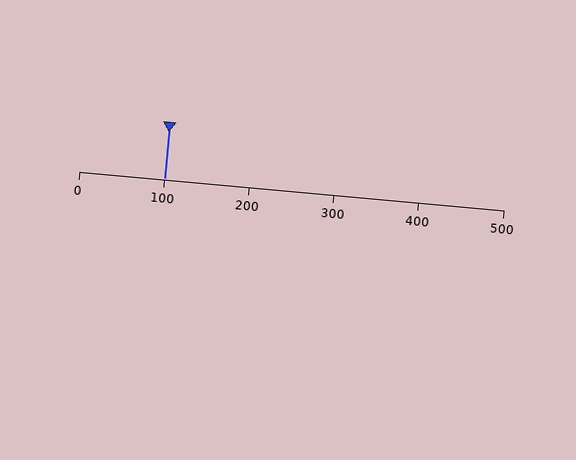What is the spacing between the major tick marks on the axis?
The major ticks are spaced 100 apart.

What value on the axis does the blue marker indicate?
The marker indicates approximately 100.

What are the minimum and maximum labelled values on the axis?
The axis runs from 0 to 500.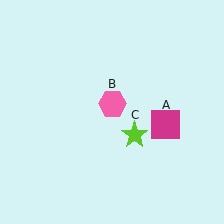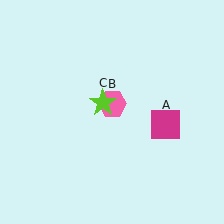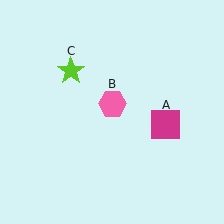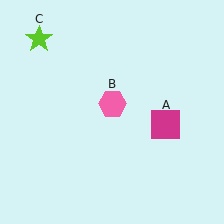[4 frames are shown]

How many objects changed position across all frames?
1 object changed position: lime star (object C).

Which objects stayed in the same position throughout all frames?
Magenta square (object A) and pink hexagon (object B) remained stationary.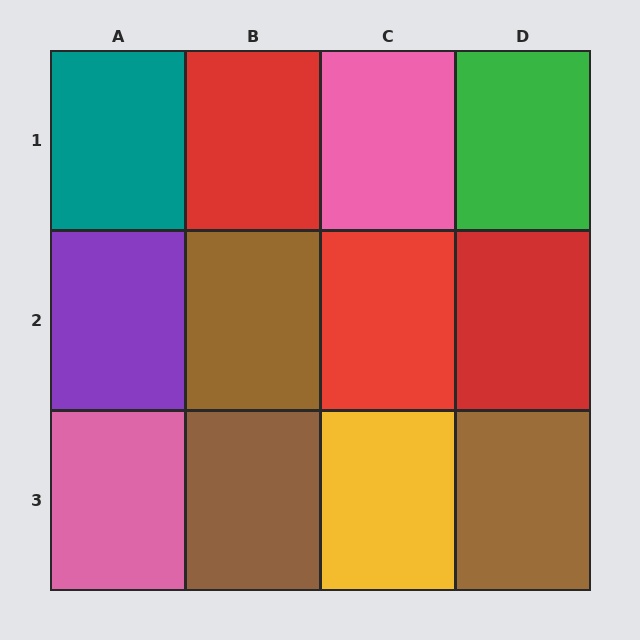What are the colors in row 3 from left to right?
Pink, brown, yellow, brown.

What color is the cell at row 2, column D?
Red.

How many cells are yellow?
1 cell is yellow.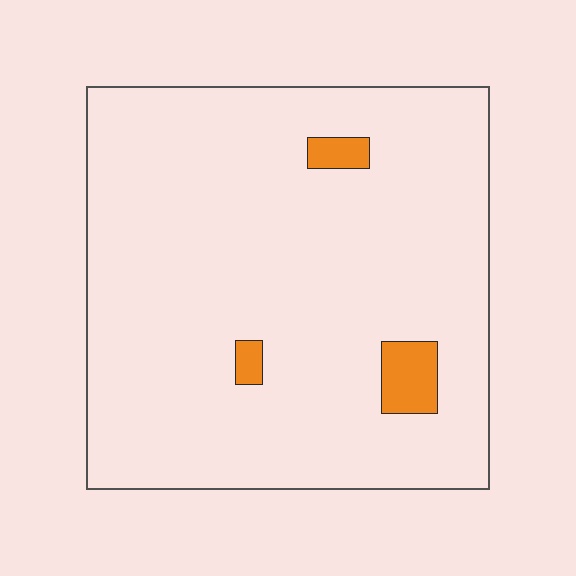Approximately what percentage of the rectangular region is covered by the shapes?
Approximately 5%.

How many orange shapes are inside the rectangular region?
3.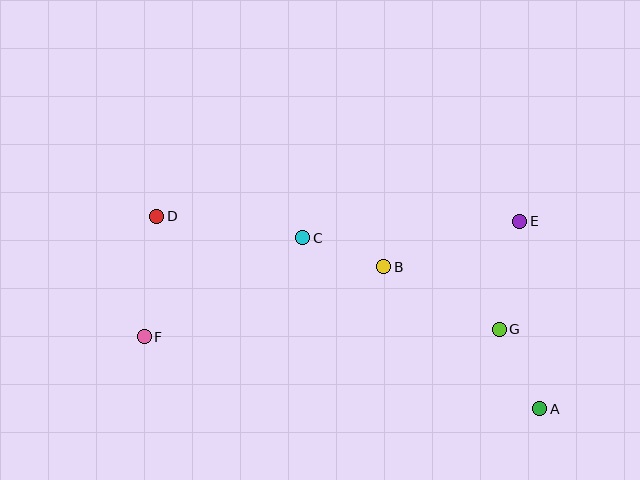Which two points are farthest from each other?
Points A and D are farthest from each other.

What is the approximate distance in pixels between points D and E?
The distance between D and E is approximately 363 pixels.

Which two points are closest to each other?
Points B and C are closest to each other.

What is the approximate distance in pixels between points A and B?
The distance between A and B is approximately 211 pixels.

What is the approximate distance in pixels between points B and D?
The distance between B and D is approximately 233 pixels.